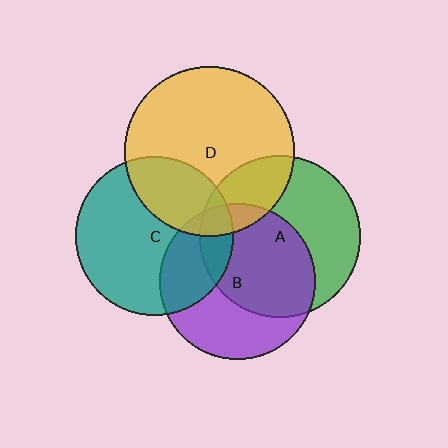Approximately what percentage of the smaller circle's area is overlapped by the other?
Approximately 30%.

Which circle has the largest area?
Circle D (yellow).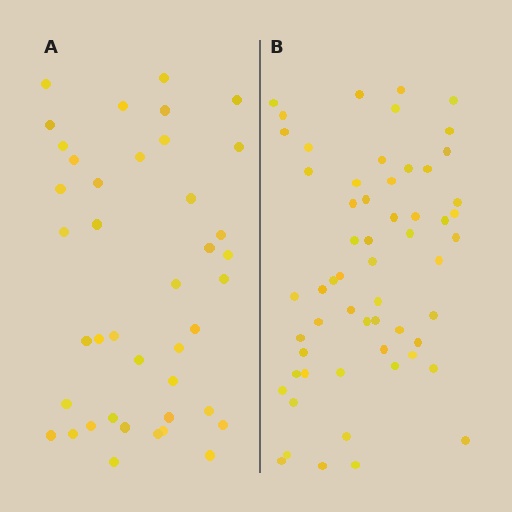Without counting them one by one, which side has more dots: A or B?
Region B (the right region) has more dots.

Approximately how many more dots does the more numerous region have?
Region B has approximately 15 more dots than region A.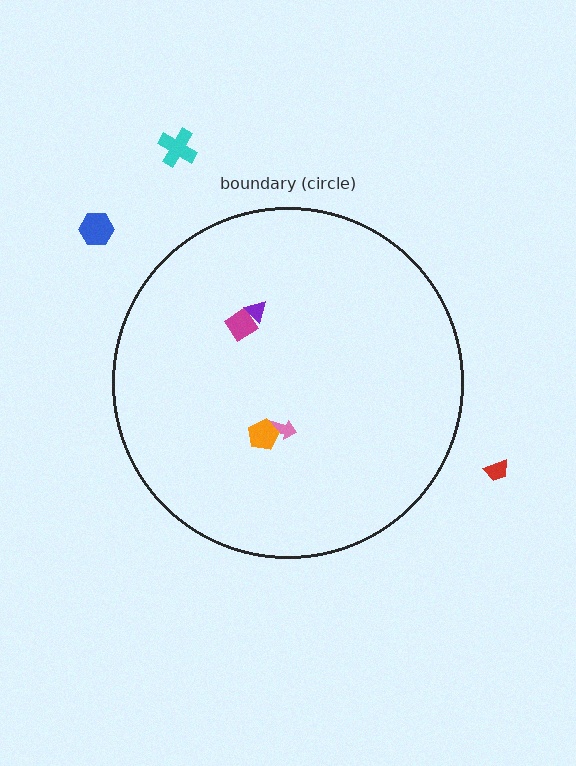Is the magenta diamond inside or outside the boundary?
Inside.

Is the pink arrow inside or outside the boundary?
Inside.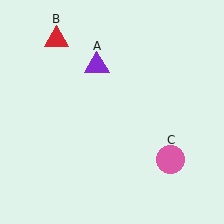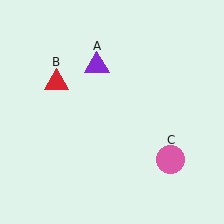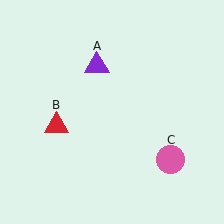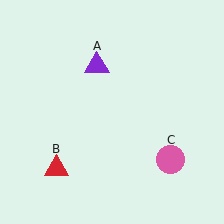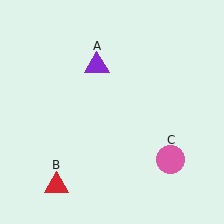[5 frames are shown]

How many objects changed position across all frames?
1 object changed position: red triangle (object B).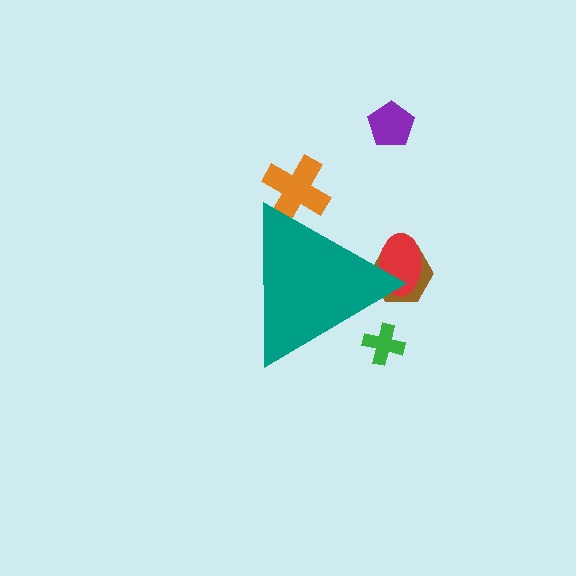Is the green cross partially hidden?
Yes, the green cross is partially hidden behind the teal triangle.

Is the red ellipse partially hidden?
Yes, the red ellipse is partially hidden behind the teal triangle.